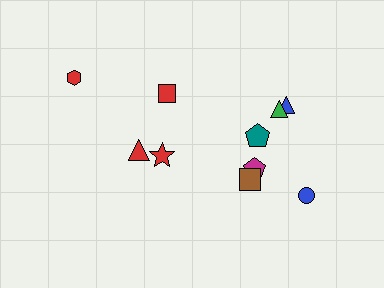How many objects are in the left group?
There are 4 objects.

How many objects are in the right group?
There are 6 objects.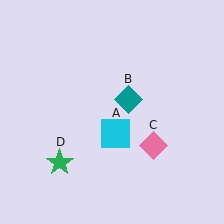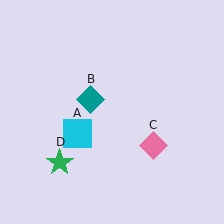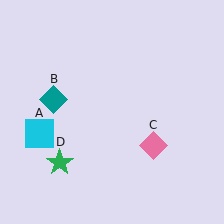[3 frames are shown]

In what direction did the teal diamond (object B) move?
The teal diamond (object B) moved left.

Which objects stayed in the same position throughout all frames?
Pink diamond (object C) and green star (object D) remained stationary.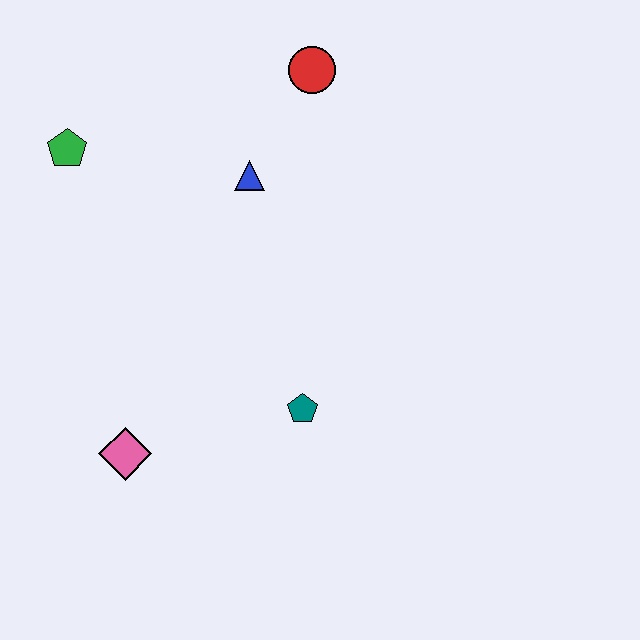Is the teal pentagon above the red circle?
No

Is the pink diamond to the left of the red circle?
Yes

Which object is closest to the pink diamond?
The teal pentagon is closest to the pink diamond.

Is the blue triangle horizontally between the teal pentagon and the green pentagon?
Yes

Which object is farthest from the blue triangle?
The pink diamond is farthest from the blue triangle.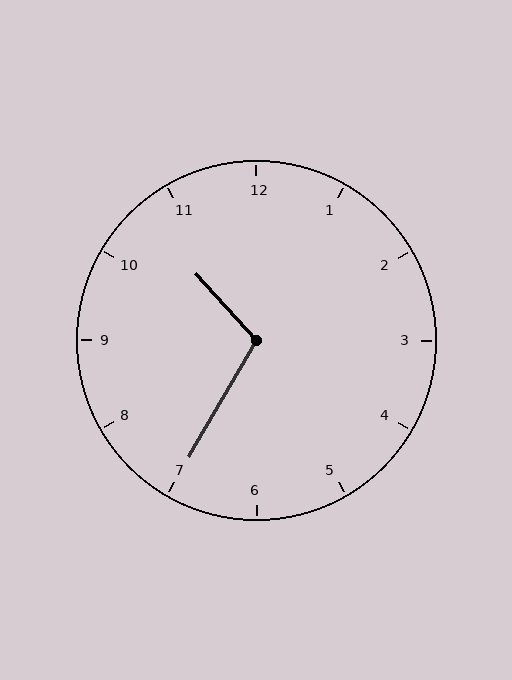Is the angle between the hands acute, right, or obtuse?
It is obtuse.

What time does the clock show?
10:35.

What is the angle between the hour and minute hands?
Approximately 108 degrees.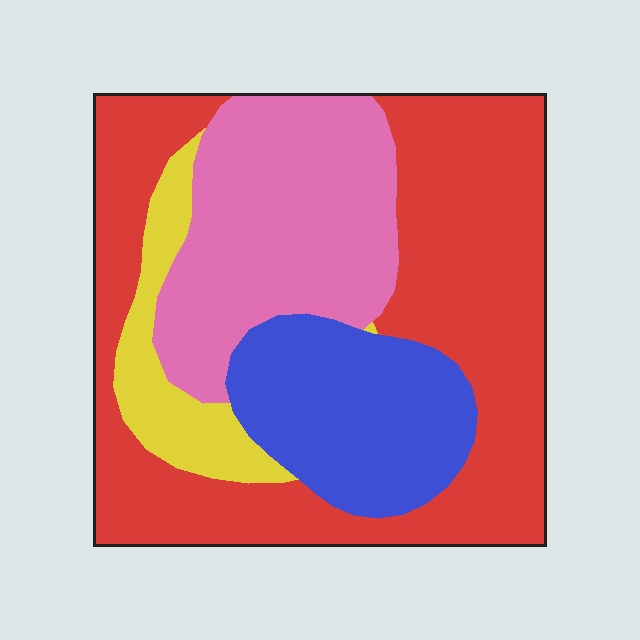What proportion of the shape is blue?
Blue takes up about one sixth (1/6) of the shape.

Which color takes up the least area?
Yellow, at roughly 10%.